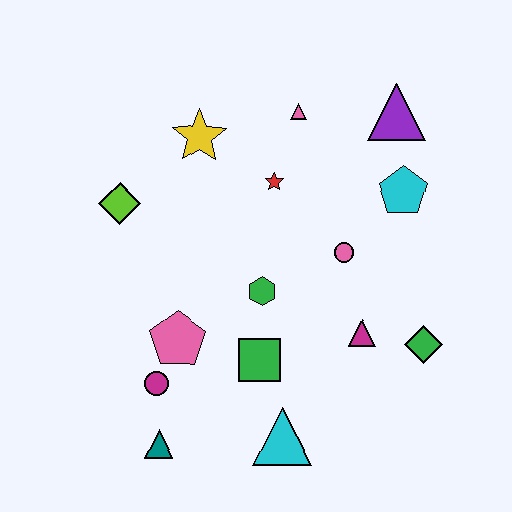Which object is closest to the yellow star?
The red star is closest to the yellow star.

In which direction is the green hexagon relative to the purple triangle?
The green hexagon is below the purple triangle.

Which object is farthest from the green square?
The purple triangle is farthest from the green square.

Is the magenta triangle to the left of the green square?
No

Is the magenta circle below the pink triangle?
Yes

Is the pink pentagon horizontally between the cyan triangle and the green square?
No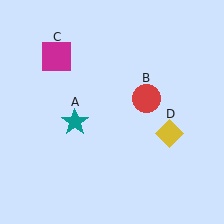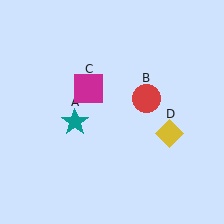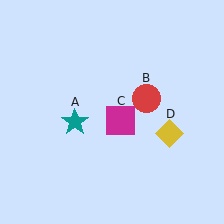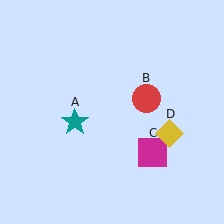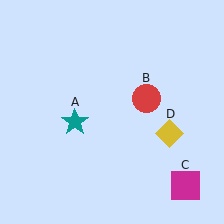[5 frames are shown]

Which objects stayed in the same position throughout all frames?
Teal star (object A) and red circle (object B) and yellow diamond (object D) remained stationary.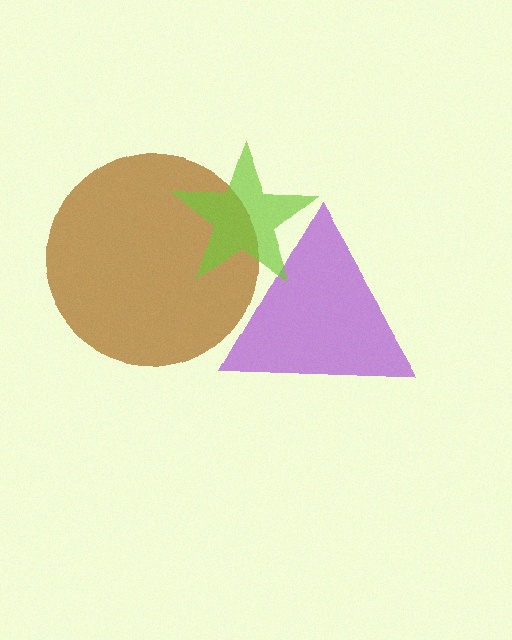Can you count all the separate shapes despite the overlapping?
Yes, there are 3 separate shapes.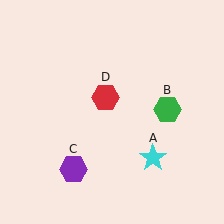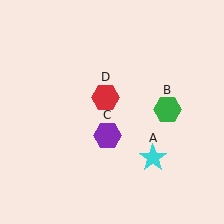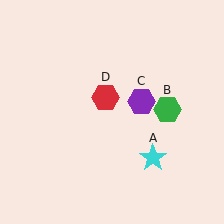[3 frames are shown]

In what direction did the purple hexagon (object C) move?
The purple hexagon (object C) moved up and to the right.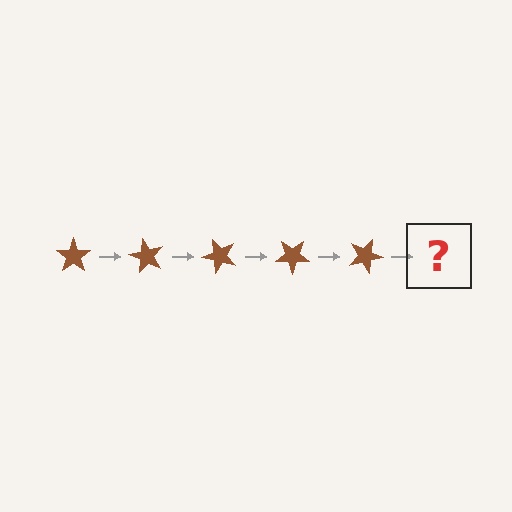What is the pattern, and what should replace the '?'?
The pattern is that the star rotates 60 degrees each step. The '?' should be a brown star rotated 300 degrees.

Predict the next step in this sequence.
The next step is a brown star rotated 300 degrees.